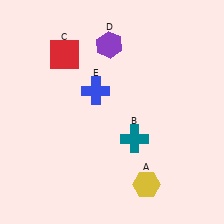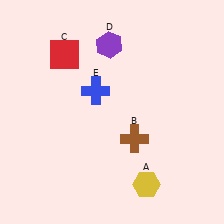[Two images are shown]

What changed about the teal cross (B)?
In Image 1, B is teal. In Image 2, it changed to brown.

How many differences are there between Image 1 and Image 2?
There is 1 difference between the two images.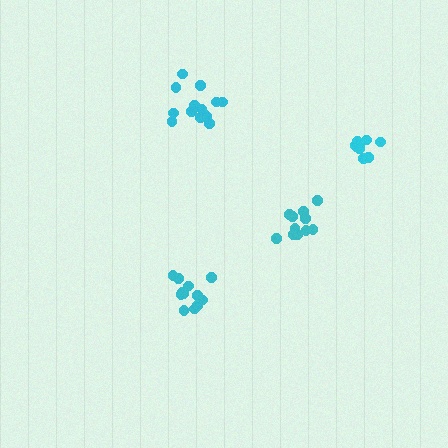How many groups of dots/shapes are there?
There are 4 groups.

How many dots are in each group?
Group 1: 11 dots, Group 2: 15 dots, Group 3: 10 dots, Group 4: 12 dots (48 total).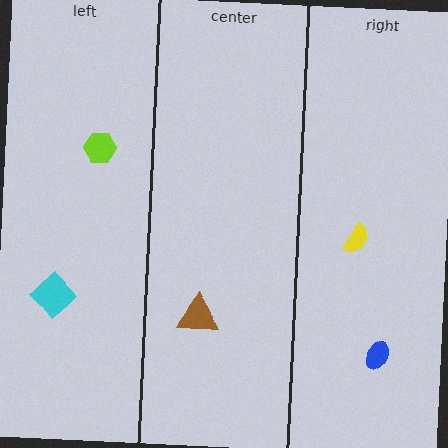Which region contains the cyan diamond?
The left region.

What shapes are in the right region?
The blue ellipse, the yellow semicircle.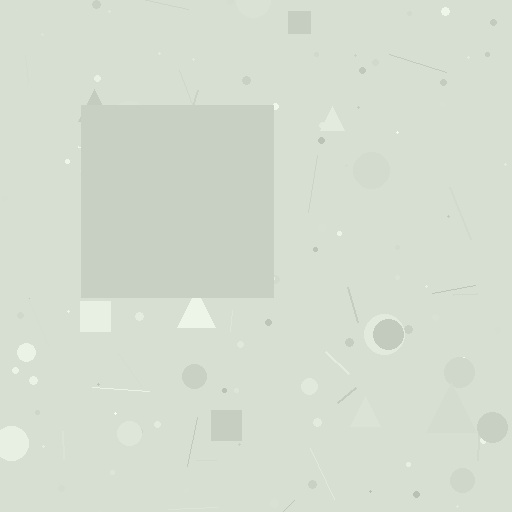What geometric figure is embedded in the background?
A square is embedded in the background.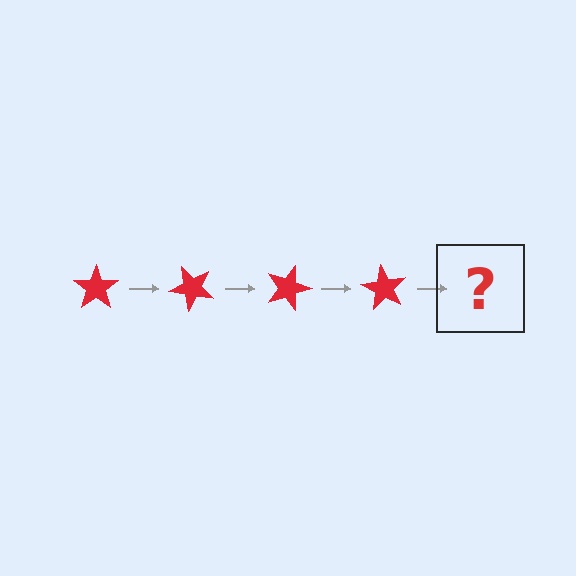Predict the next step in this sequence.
The next step is a red star rotated 180 degrees.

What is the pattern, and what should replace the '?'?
The pattern is that the star rotates 45 degrees each step. The '?' should be a red star rotated 180 degrees.